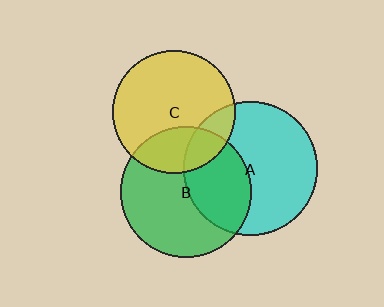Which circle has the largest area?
Circle A (cyan).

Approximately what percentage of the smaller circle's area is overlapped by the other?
Approximately 40%.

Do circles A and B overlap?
Yes.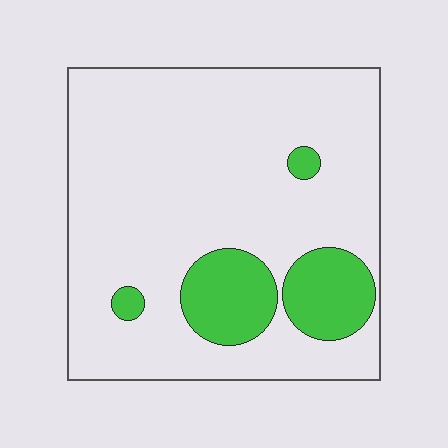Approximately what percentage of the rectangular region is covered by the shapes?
Approximately 15%.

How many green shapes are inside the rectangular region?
4.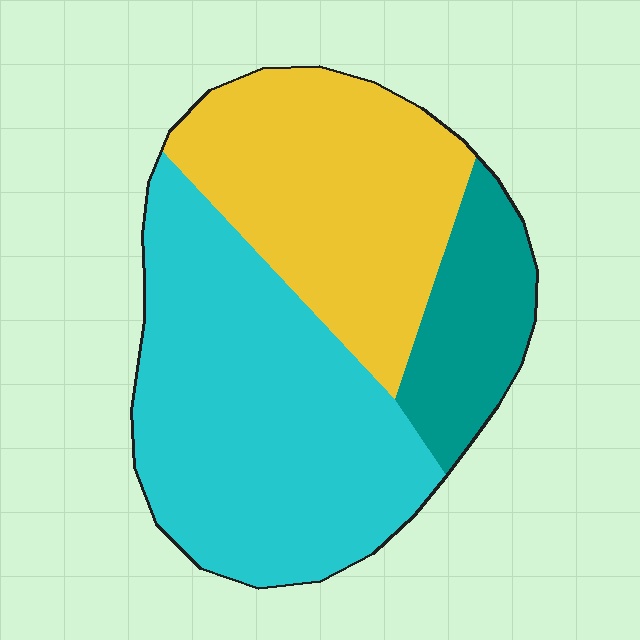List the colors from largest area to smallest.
From largest to smallest: cyan, yellow, teal.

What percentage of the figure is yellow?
Yellow covers 35% of the figure.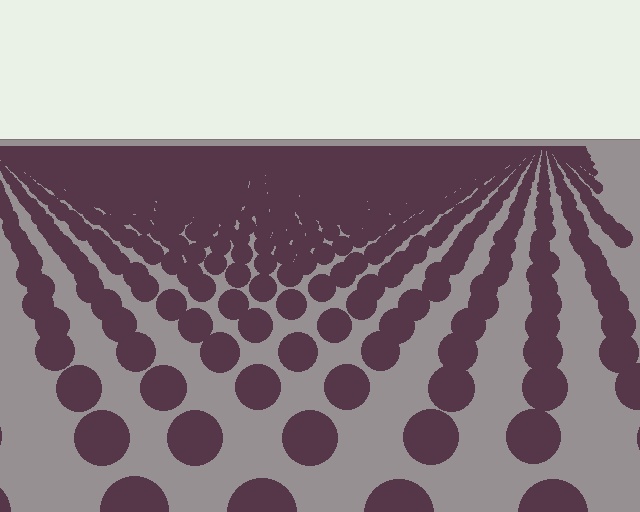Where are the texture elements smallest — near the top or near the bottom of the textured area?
Near the top.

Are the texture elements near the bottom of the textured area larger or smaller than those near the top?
Larger. Near the bottom, elements are closer to the viewer and appear at a bigger on-screen size.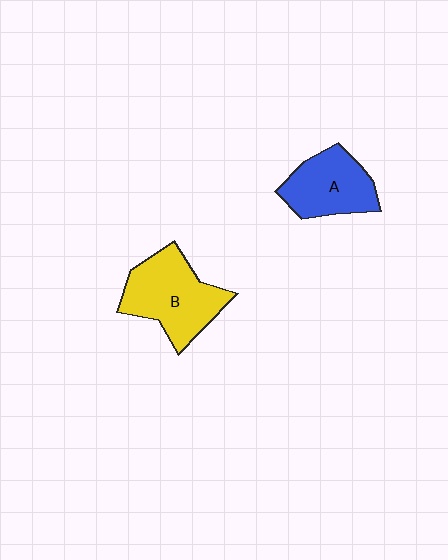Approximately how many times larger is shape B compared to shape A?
Approximately 1.3 times.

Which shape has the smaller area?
Shape A (blue).